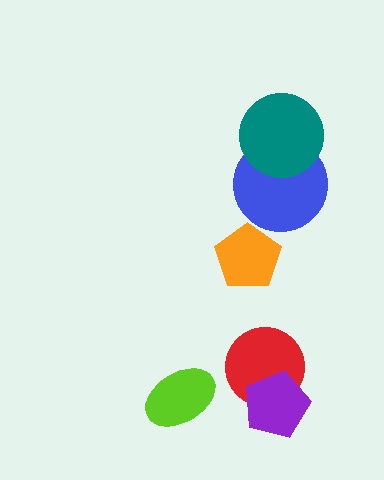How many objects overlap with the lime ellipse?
0 objects overlap with the lime ellipse.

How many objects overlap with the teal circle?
1 object overlaps with the teal circle.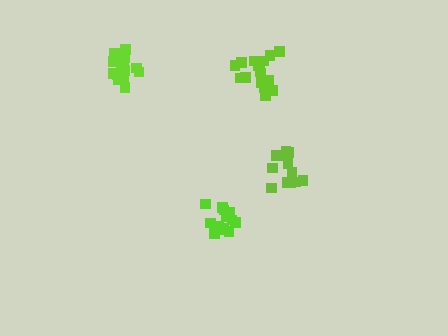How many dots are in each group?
Group 1: 16 dots, Group 2: 13 dots, Group 3: 13 dots, Group 4: 16 dots (58 total).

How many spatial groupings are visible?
There are 4 spatial groupings.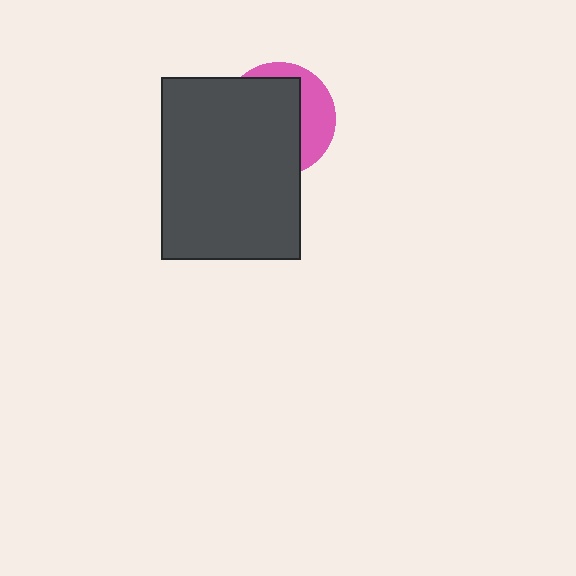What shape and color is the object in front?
The object in front is a dark gray rectangle.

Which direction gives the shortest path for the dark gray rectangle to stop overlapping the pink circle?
Moving left gives the shortest separation.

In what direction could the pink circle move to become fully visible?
The pink circle could move right. That would shift it out from behind the dark gray rectangle entirely.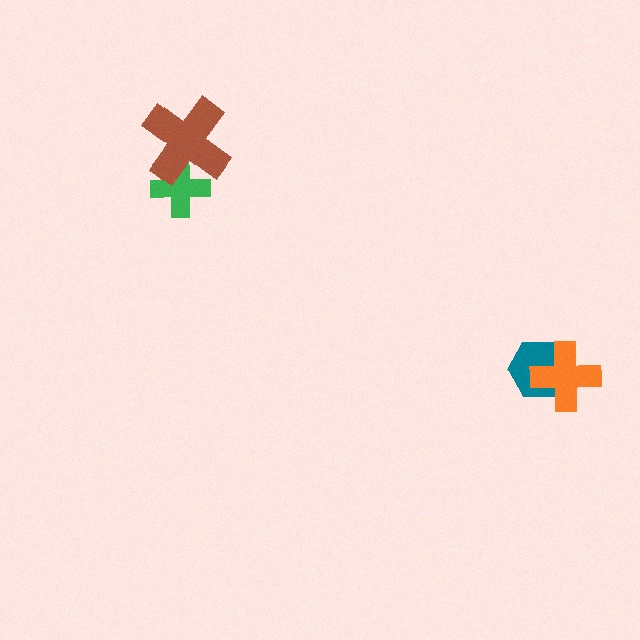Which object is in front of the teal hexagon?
The orange cross is in front of the teal hexagon.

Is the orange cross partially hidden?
No, no other shape covers it.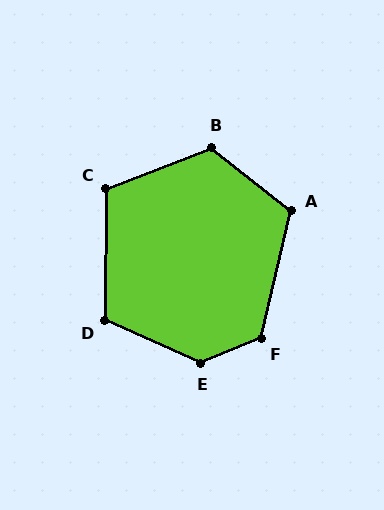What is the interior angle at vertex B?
Approximately 121 degrees (obtuse).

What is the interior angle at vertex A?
Approximately 115 degrees (obtuse).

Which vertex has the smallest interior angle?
C, at approximately 111 degrees.